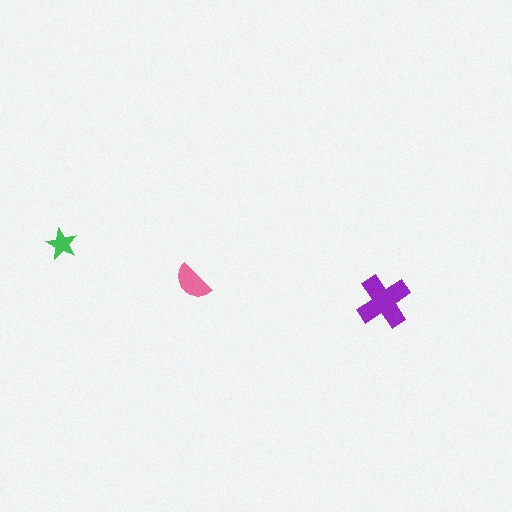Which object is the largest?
The purple cross.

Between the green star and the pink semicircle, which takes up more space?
The pink semicircle.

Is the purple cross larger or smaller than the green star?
Larger.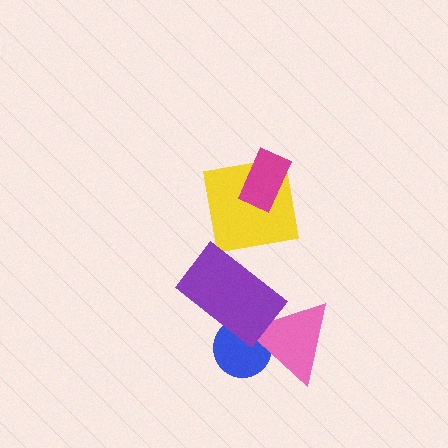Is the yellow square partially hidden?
Yes, it is partially covered by another shape.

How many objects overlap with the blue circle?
2 objects overlap with the blue circle.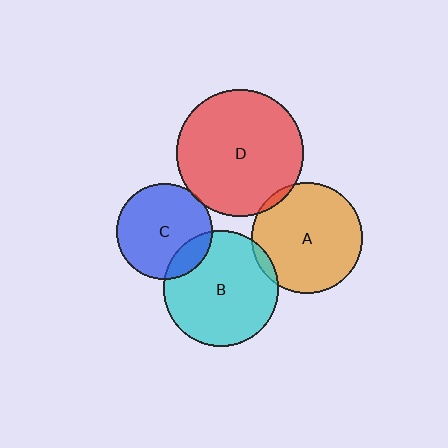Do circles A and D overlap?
Yes.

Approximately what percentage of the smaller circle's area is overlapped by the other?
Approximately 5%.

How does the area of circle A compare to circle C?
Approximately 1.3 times.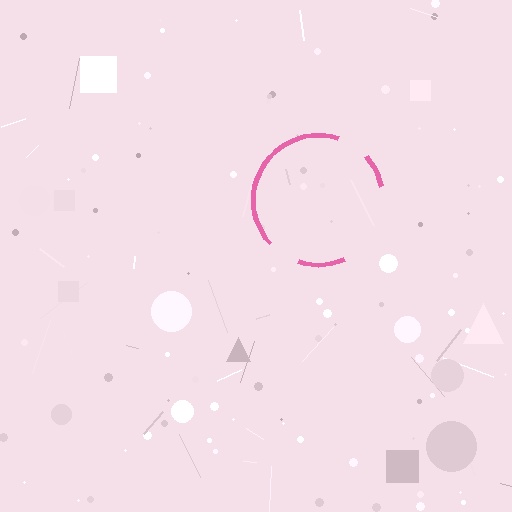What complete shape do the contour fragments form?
The contour fragments form a circle.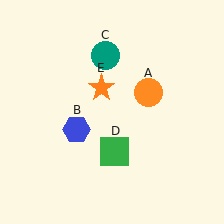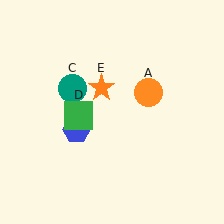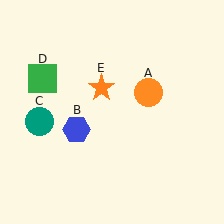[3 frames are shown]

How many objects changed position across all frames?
2 objects changed position: teal circle (object C), green square (object D).